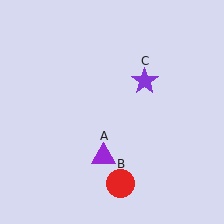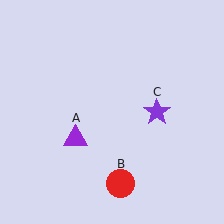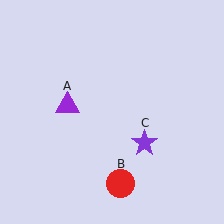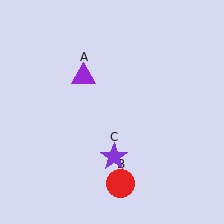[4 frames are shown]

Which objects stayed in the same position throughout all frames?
Red circle (object B) remained stationary.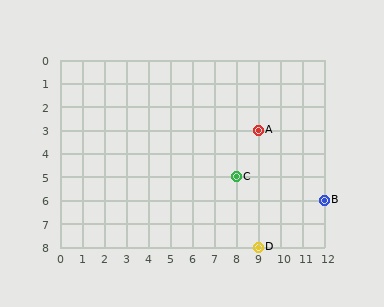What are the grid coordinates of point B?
Point B is at grid coordinates (12, 6).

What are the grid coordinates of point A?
Point A is at grid coordinates (9, 3).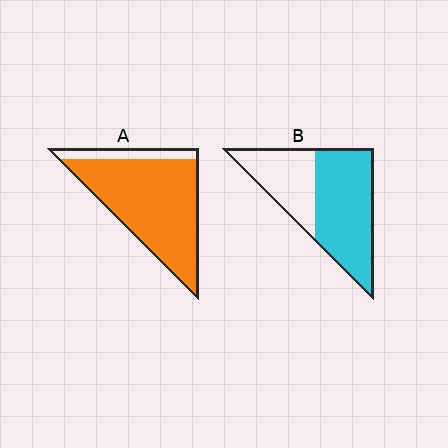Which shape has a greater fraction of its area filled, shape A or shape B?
Shape A.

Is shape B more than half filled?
Yes.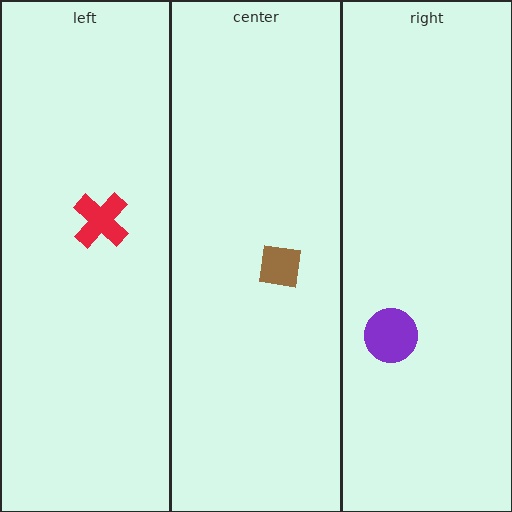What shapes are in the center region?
The brown square.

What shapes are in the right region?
The purple circle.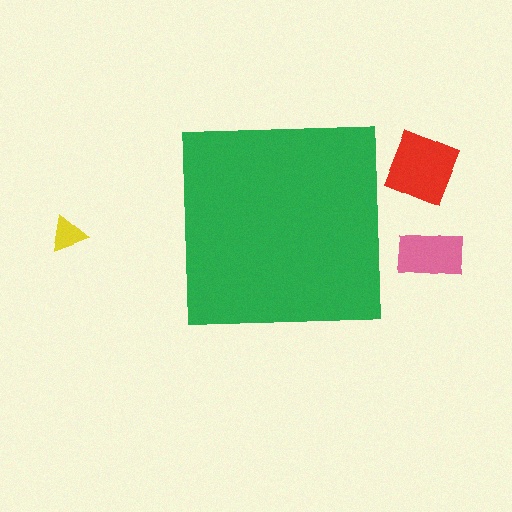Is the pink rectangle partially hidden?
No, the pink rectangle is fully visible.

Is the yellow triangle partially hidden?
No, the yellow triangle is fully visible.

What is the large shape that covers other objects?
A green square.